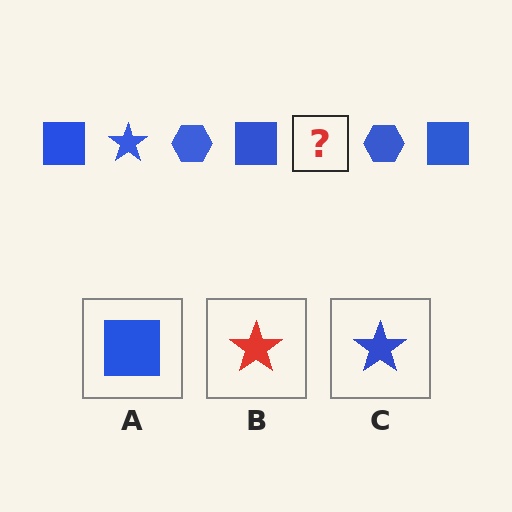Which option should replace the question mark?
Option C.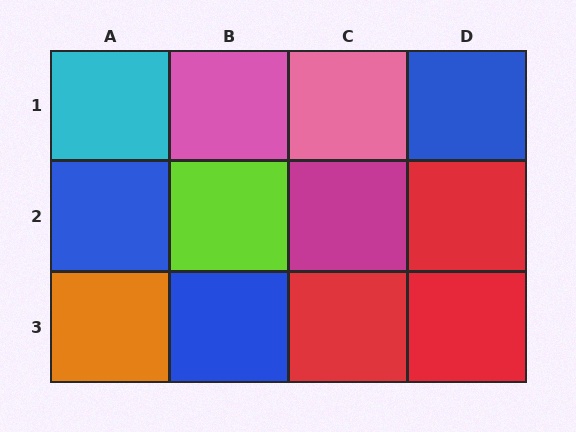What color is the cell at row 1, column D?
Blue.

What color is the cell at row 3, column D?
Red.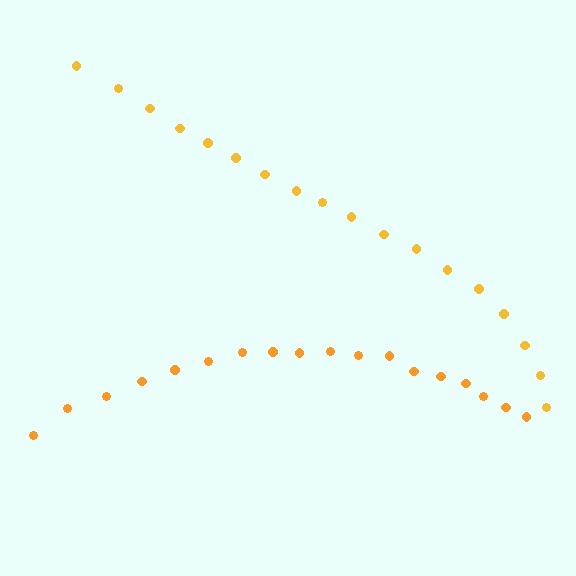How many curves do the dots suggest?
There are 2 distinct paths.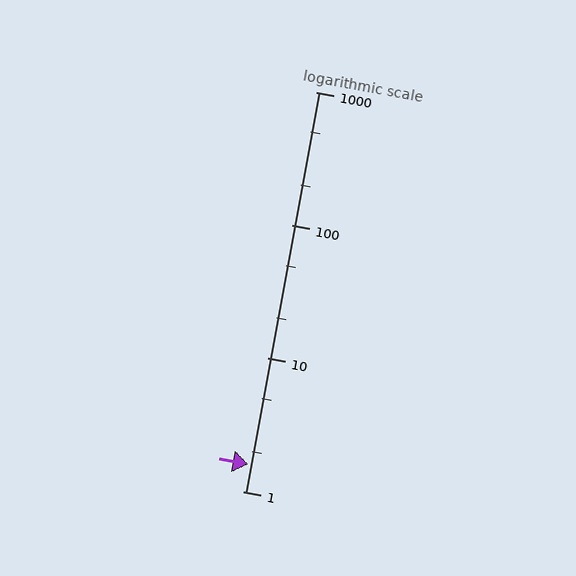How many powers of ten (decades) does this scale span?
The scale spans 3 decades, from 1 to 1000.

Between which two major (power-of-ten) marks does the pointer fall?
The pointer is between 1 and 10.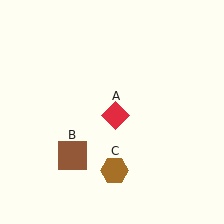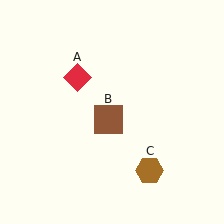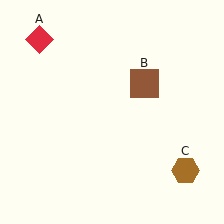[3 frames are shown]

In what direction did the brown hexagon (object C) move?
The brown hexagon (object C) moved right.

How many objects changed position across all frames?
3 objects changed position: red diamond (object A), brown square (object B), brown hexagon (object C).